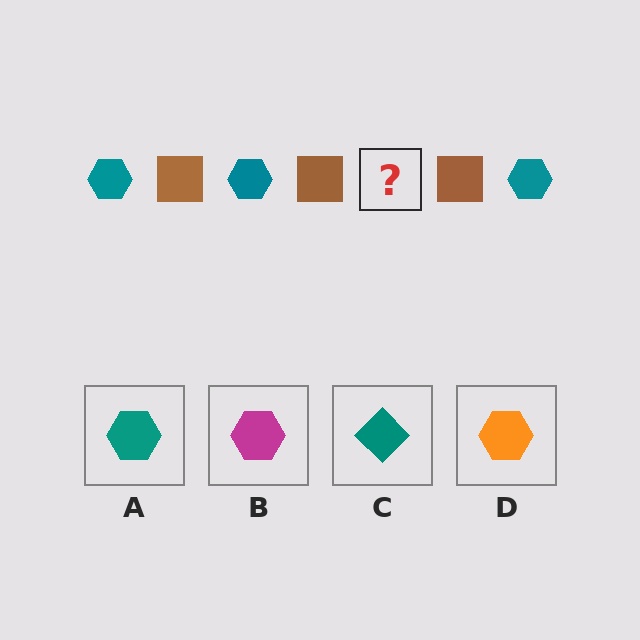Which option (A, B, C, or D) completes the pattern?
A.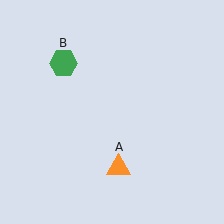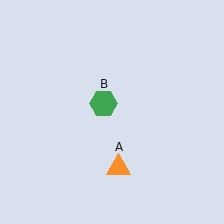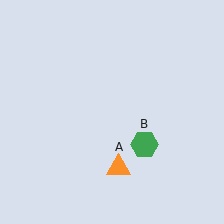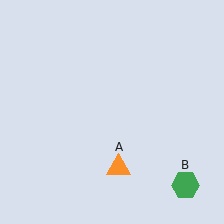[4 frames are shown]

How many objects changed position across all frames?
1 object changed position: green hexagon (object B).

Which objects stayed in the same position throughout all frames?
Orange triangle (object A) remained stationary.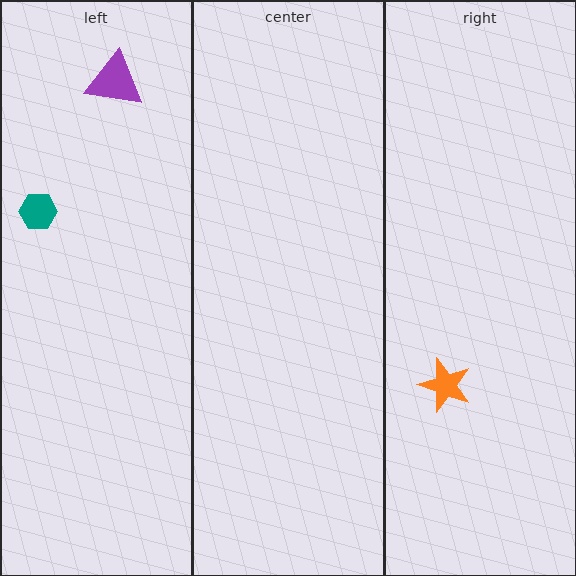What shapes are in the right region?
The orange star.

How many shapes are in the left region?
2.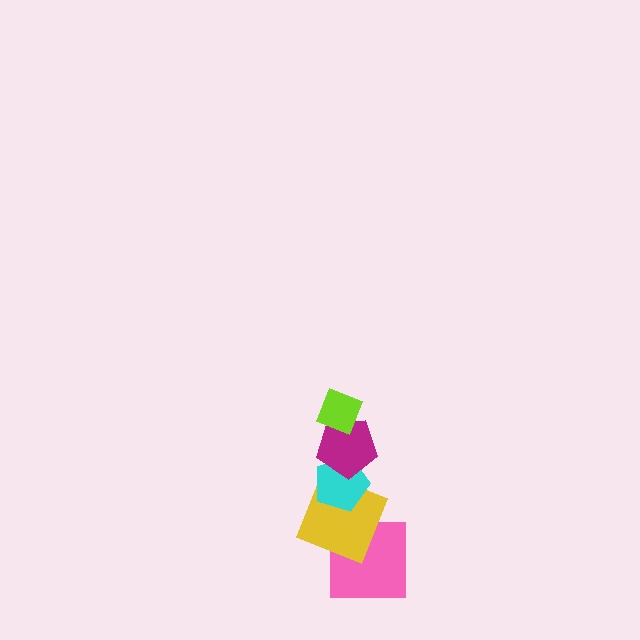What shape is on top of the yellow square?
The cyan pentagon is on top of the yellow square.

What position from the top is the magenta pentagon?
The magenta pentagon is 2nd from the top.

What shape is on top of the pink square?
The yellow square is on top of the pink square.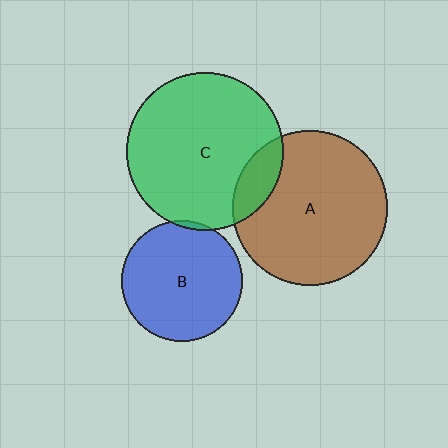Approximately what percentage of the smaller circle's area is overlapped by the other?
Approximately 15%.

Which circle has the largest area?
Circle C (green).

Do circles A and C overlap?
Yes.